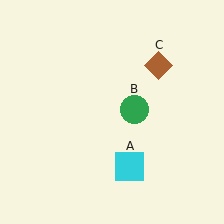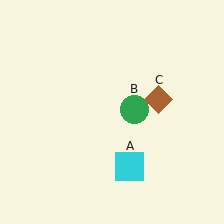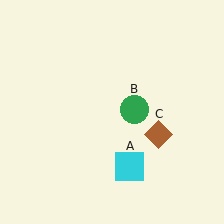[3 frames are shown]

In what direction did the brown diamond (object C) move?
The brown diamond (object C) moved down.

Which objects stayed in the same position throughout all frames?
Cyan square (object A) and green circle (object B) remained stationary.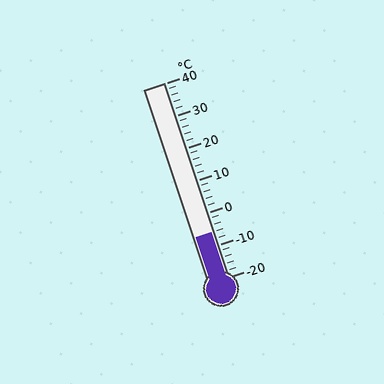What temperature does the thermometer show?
The thermometer shows approximately -6°C.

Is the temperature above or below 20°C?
The temperature is below 20°C.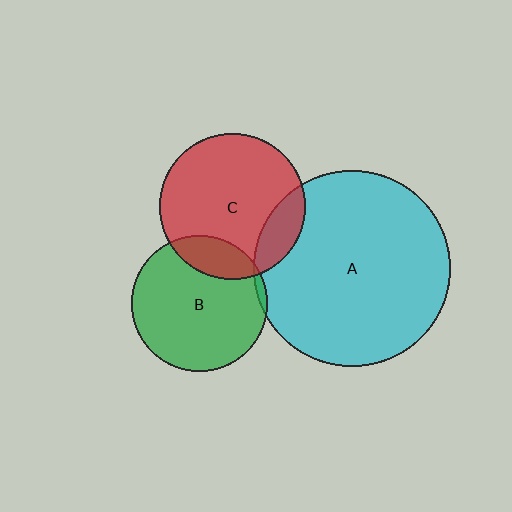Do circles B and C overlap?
Yes.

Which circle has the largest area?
Circle A (cyan).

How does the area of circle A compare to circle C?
Approximately 1.8 times.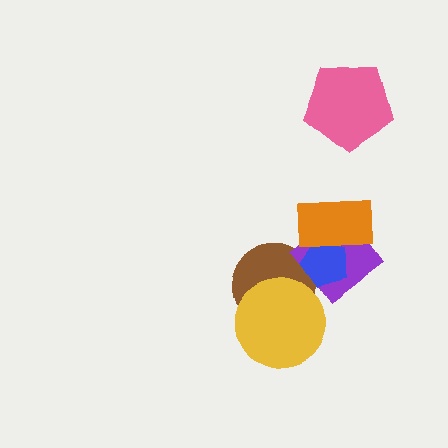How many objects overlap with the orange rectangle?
2 objects overlap with the orange rectangle.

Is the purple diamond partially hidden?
Yes, it is partially covered by another shape.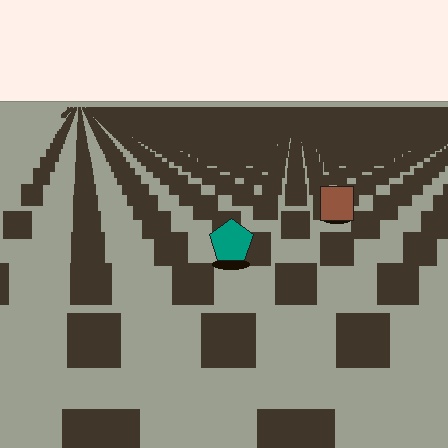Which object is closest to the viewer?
The teal pentagon is closest. The texture marks near it are larger and more spread out.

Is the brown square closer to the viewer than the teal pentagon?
No. The teal pentagon is closer — you can tell from the texture gradient: the ground texture is coarser near it.